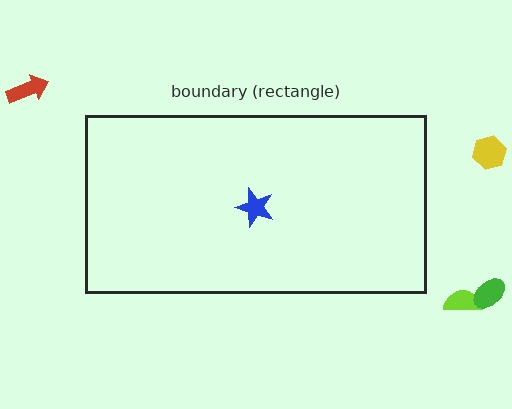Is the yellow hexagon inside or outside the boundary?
Outside.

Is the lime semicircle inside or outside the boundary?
Outside.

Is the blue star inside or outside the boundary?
Inside.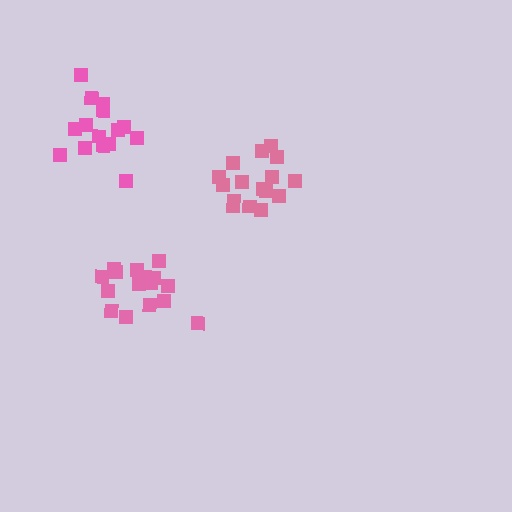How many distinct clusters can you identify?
There are 3 distinct clusters.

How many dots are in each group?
Group 1: 16 dots, Group 2: 16 dots, Group 3: 15 dots (47 total).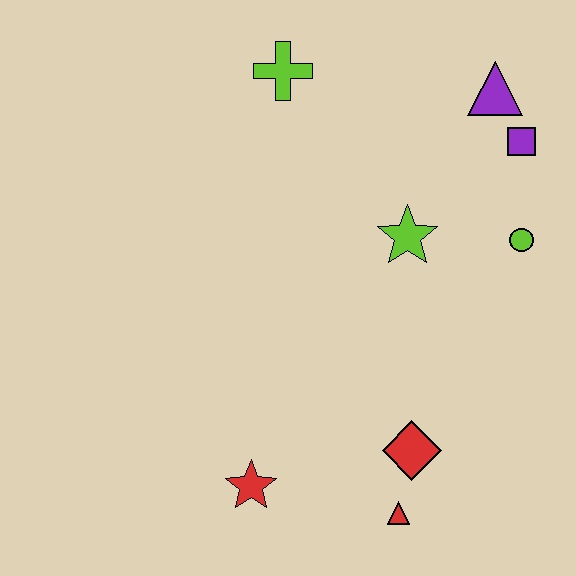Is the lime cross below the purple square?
No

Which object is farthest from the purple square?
The red star is farthest from the purple square.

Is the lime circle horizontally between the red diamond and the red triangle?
No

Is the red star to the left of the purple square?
Yes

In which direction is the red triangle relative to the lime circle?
The red triangle is below the lime circle.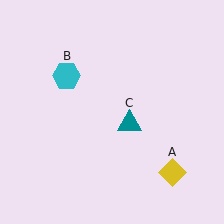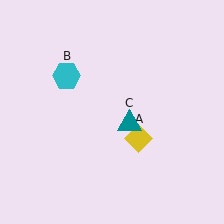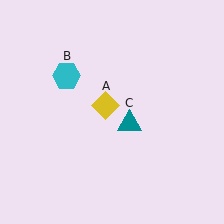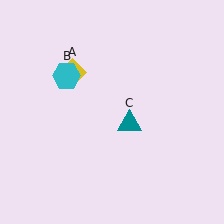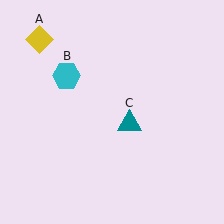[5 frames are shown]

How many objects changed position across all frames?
1 object changed position: yellow diamond (object A).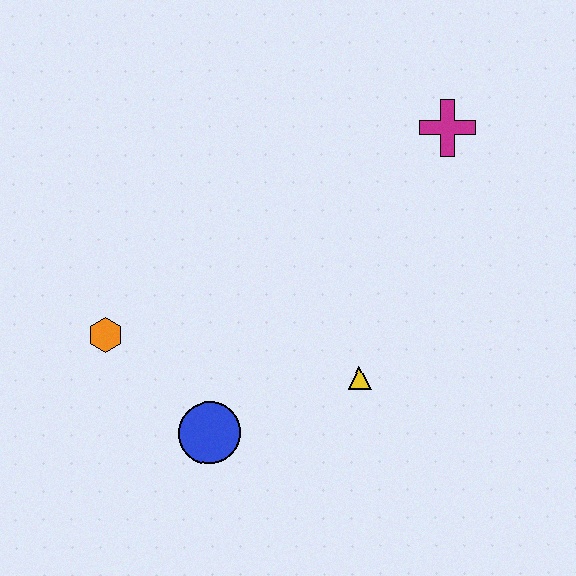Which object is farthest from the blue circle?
The magenta cross is farthest from the blue circle.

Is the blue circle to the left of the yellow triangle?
Yes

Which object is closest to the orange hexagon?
The blue circle is closest to the orange hexagon.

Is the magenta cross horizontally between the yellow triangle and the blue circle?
No